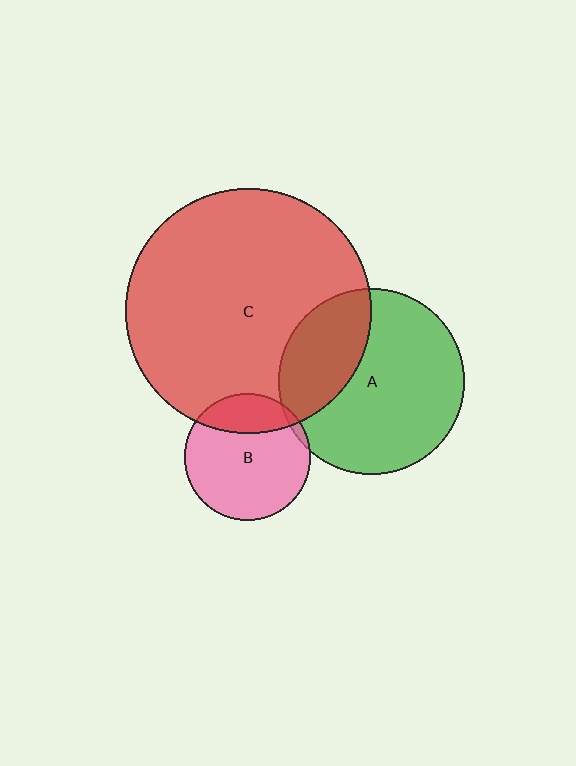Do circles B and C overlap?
Yes.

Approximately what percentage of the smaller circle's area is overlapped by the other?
Approximately 25%.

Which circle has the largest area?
Circle C (red).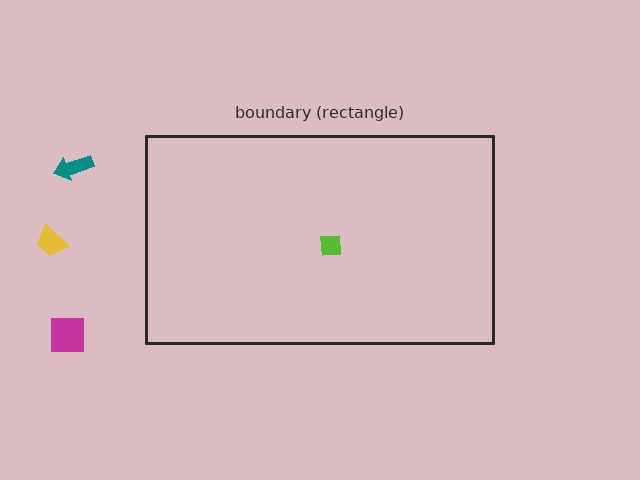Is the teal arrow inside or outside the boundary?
Outside.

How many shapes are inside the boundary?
1 inside, 3 outside.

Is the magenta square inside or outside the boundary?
Outside.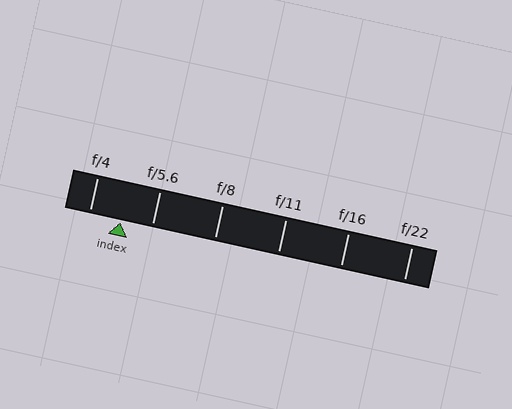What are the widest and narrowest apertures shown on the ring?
The widest aperture shown is f/4 and the narrowest is f/22.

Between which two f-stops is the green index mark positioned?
The index mark is between f/4 and f/5.6.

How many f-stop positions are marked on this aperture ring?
There are 6 f-stop positions marked.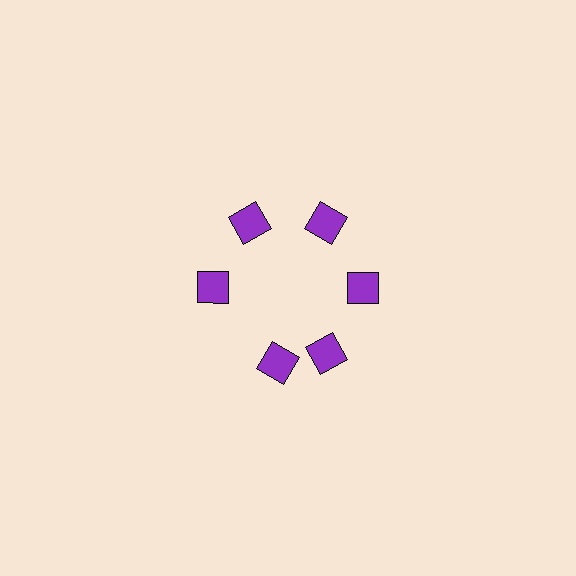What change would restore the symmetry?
The symmetry would be restored by rotating it back into even spacing with its neighbors so that all 6 diamonds sit at equal angles and equal distance from the center.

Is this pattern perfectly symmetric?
No. The 6 purple diamonds are arranged in a ring, but one element near the 7 o'clock position is rotated out of alignment along the ring, breaking the 6-fold rotational symmetry.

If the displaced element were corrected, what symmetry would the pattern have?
It would have 6-fold rotational symmetry — the pattern would map onto itself every 60 degrees.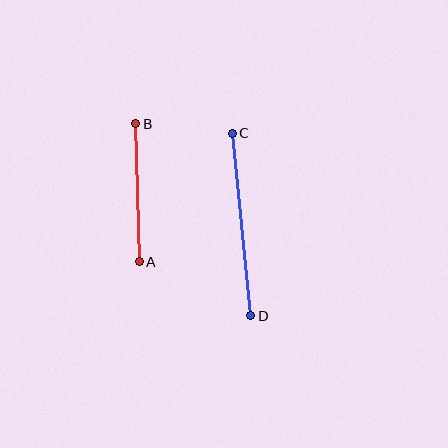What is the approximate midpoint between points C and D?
The midpoint is at approximately (241, 225) pixels.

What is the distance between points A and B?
The distance is approximately 138 pixels.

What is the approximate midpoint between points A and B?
The midpoint is at approximately (138, 193) pixels.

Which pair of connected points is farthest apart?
Points C and D are farthest apart.